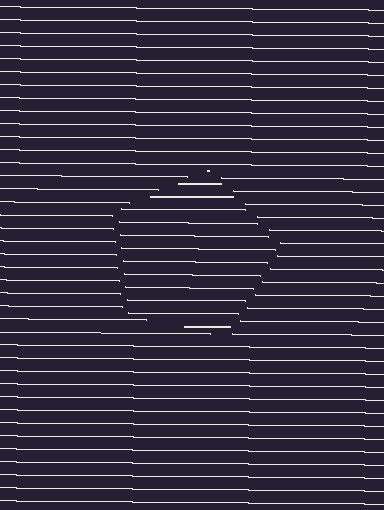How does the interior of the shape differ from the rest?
The interior of the shape contains the same grating, shifted by half a period — the contour is defined by the phase discontinuity where line-ends from the inner and outer gratings abut.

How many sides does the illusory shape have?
5 sides — the line-ends trace a pentagon.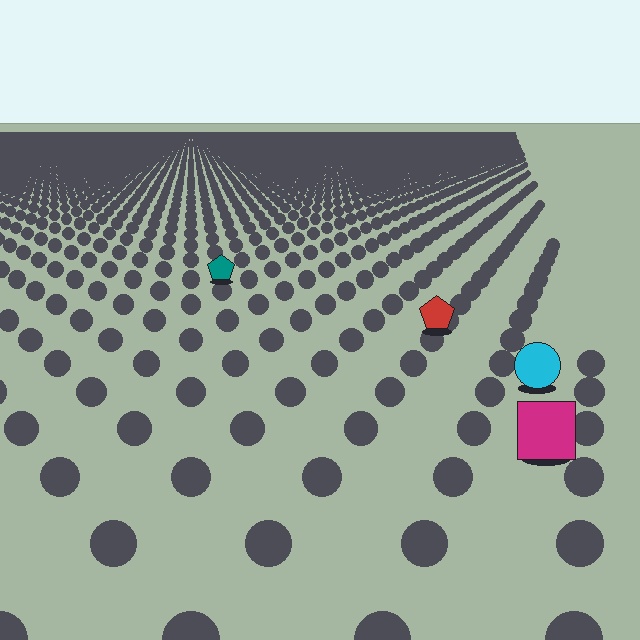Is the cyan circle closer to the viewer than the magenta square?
No. The magenta square is closer — you can tell from the texture gradient: the ground texture is coarser near it.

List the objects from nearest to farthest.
From nearest to farthest: the magenta square, the cyan circle, the red pentagon, the teal pentagon.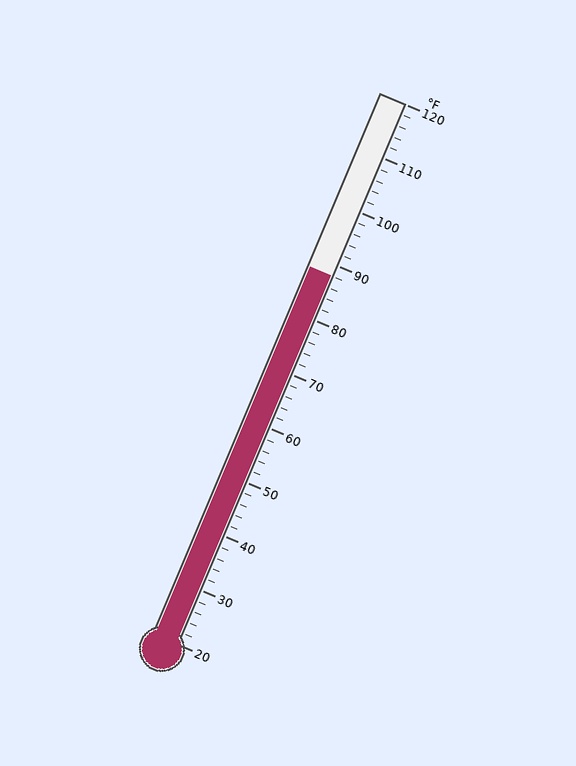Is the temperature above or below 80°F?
The temperature is above 80°F.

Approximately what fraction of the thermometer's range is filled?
The thermometer is filled to approximately 70% of its range.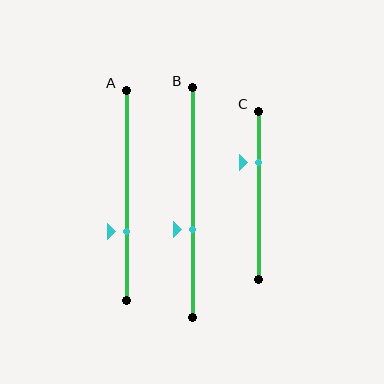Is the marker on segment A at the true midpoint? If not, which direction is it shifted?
No, the marker on segment A is shifted downward by about 17% of the segment length.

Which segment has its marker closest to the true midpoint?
Segment B has its marker closest to the true midpoint.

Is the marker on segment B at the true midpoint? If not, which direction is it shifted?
No, the marker on segment B is shifted downward by about 12% of the segment length.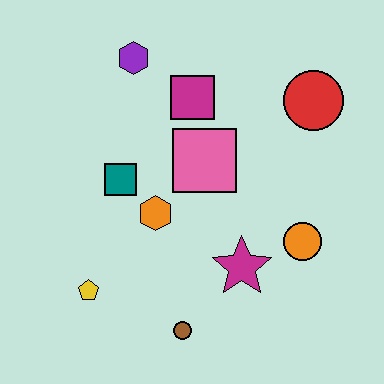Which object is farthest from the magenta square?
The brown circle is farthest from the magenta square.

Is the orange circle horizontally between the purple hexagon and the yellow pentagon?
No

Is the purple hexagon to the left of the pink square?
Yes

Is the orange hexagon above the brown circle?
Yes